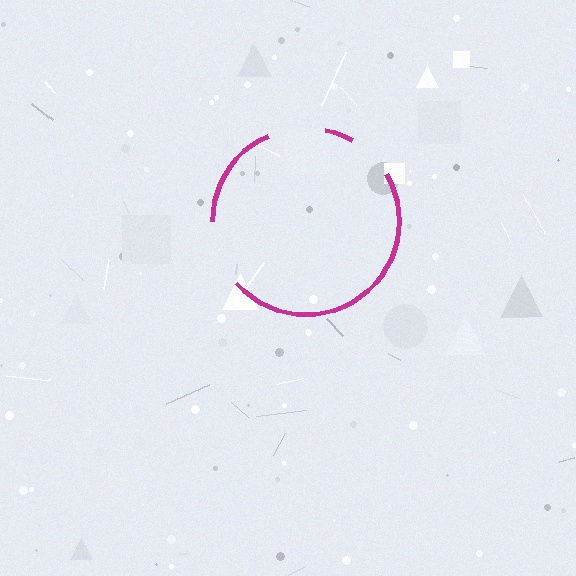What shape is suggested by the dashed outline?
The dashed outline suggests a circle.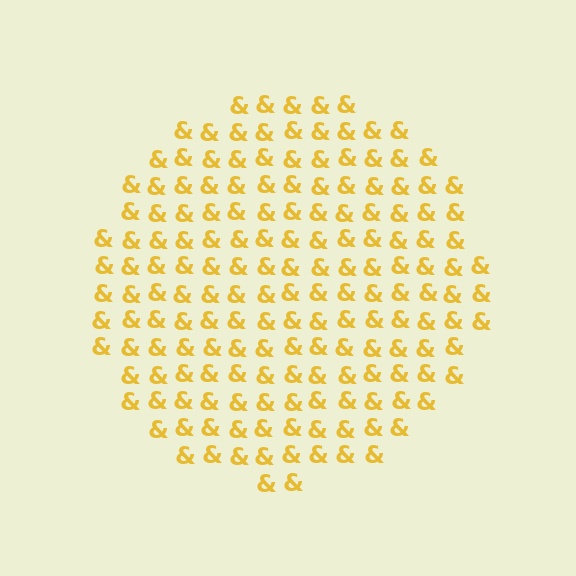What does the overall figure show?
The overall figure shows a circle.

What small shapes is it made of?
It is made of small ampersands.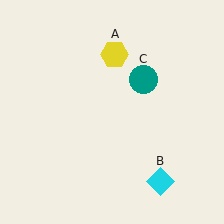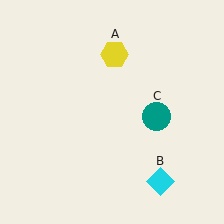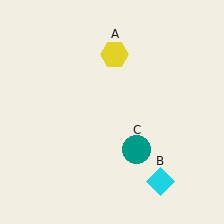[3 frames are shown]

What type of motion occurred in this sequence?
The teal circle (object C) rotated clockwise around the center of the scene.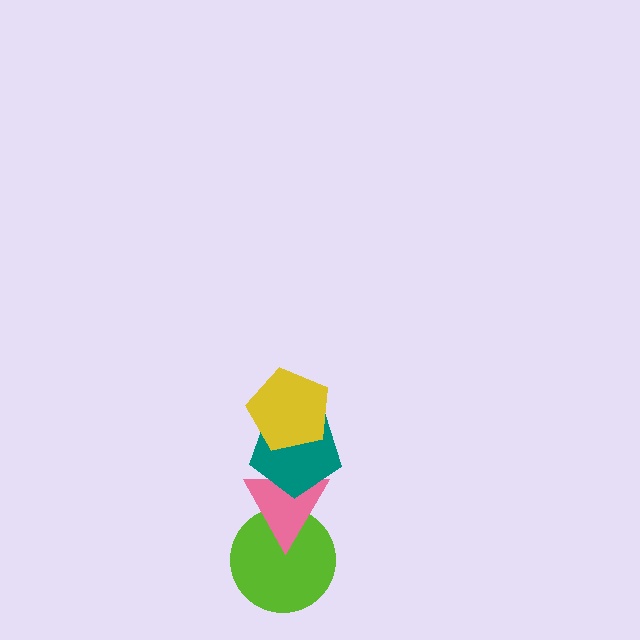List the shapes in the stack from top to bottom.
From top to bottom: the yellow pentagon, the teal pentagon, the pink triangle, the lime circle.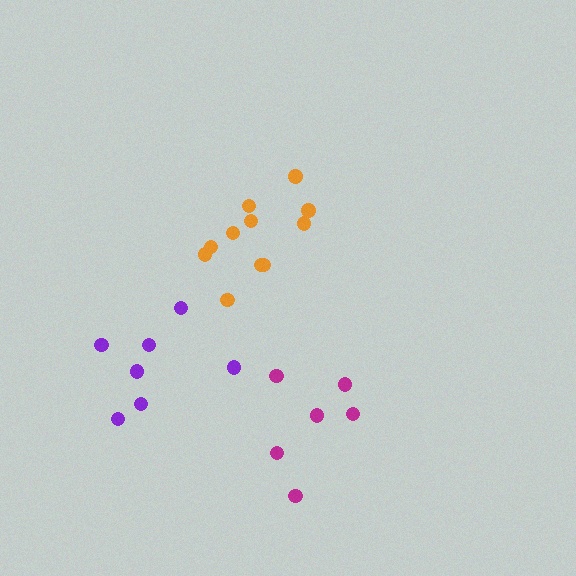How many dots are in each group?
Group 1: 11 dots, Group 2: 6 dots, Group 3: 7 dots (24 total).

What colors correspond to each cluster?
The clusters are colored: orange, magenta, purple.